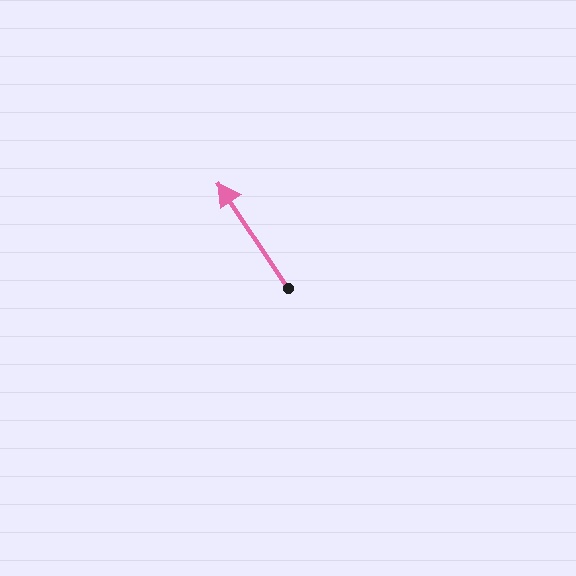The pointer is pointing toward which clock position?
Roughly 11 o'clock.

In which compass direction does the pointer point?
Northwest.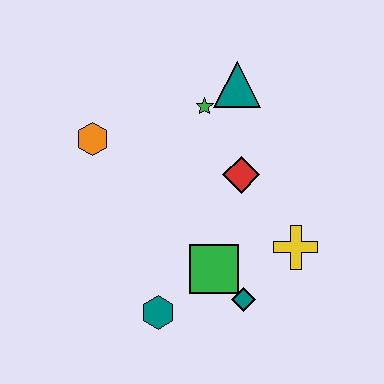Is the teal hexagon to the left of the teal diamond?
Yes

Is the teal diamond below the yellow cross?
Yes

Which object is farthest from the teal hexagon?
The teal triangle is farthest from the teal hexagon.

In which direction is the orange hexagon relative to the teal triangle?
The orange hexagon is to the left of the teal triangle.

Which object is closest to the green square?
The teal diamond is closest to the green square.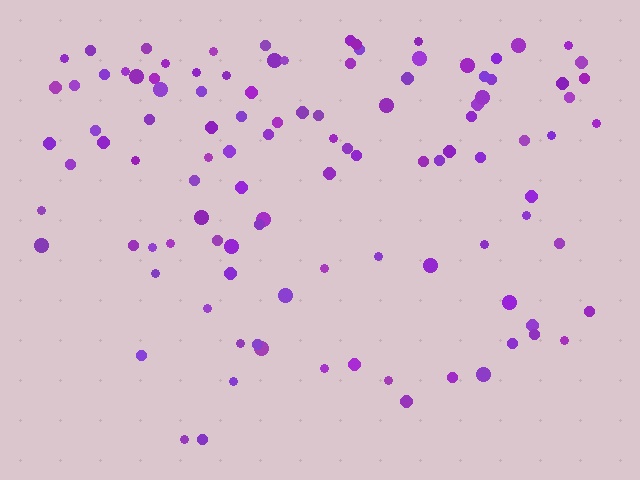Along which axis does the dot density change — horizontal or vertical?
Vertical.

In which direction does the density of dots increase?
From bottom to top, with the top side densest.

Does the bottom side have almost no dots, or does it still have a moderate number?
Still a moderate number, just noticeably fewer than the top.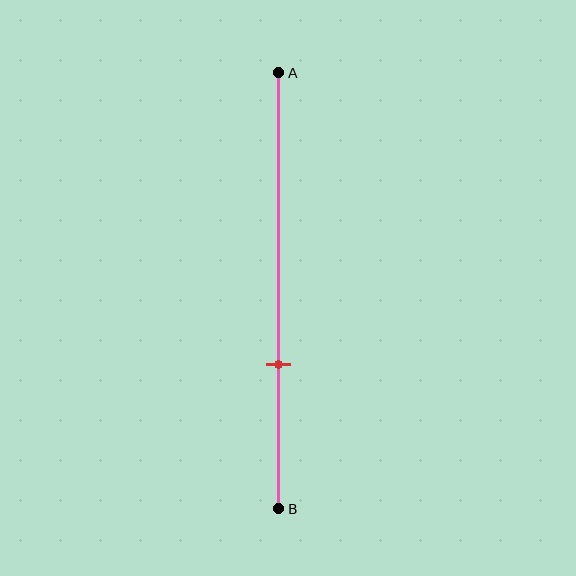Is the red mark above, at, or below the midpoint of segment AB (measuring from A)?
The red mark is below the midpoint of segment AB.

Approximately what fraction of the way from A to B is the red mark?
The red mark is approximately 65% of the way from A to B.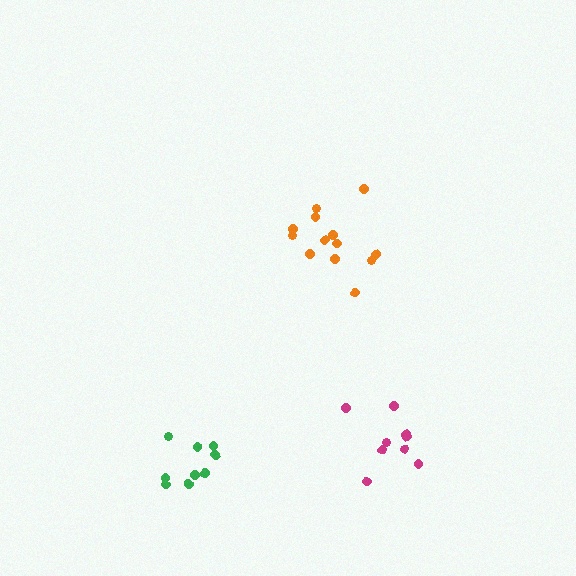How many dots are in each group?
Group 1: 13 dots, Group 2: 9 dots, Group 3: 9 dots (31 total).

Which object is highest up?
The orange cluster is topmost.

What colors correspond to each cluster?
The clusters are colored: orange, green, magenta.